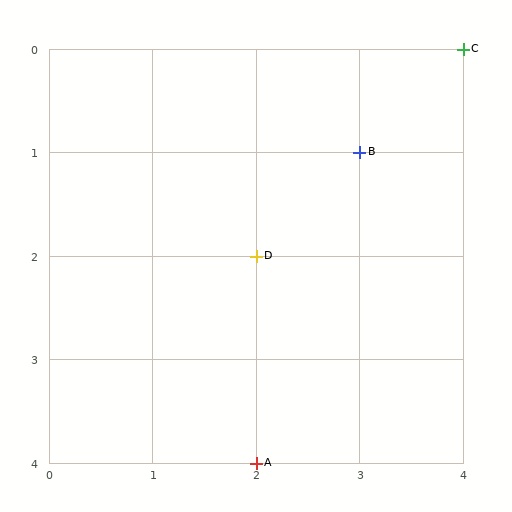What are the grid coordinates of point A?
Point A is at grid coordinates (2, 4).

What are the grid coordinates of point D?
Point D is at grid coordinates (2, 2).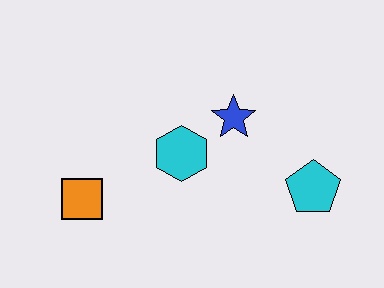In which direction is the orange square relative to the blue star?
The orange square is to the left of the blue star.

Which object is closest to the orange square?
The cyan hexagon is closest to the orange square.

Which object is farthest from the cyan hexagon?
The cyan pentagon is farthest from the cyan hexagon.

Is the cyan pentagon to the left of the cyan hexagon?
No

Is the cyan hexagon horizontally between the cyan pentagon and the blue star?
No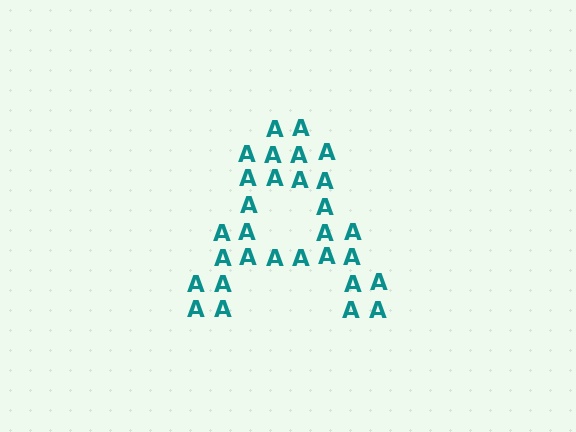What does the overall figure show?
The overall figure shows the letter A.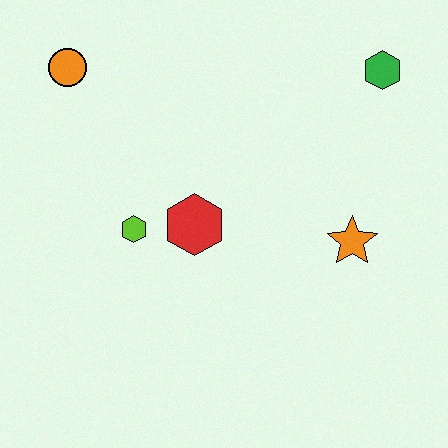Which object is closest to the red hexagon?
The lime hexagon is closest to the red hexagon.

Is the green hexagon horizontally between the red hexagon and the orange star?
No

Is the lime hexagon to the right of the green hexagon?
No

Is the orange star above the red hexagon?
No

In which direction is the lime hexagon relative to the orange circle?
The lime hexagon is below the orange circle.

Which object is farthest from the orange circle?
The orange star is farthest from the orange circle.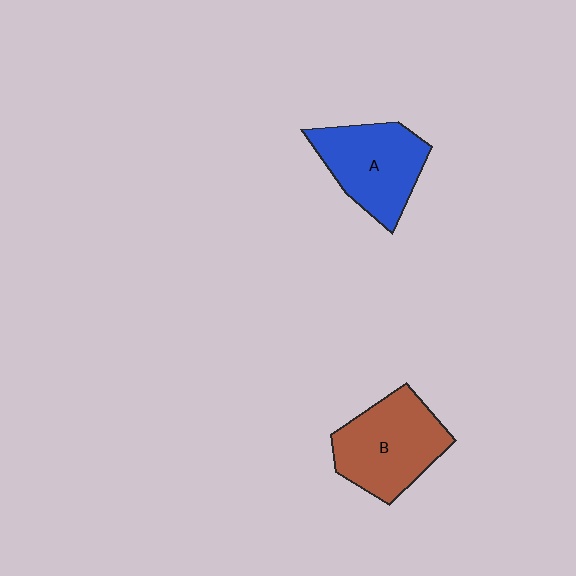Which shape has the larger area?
Shape B (brown).